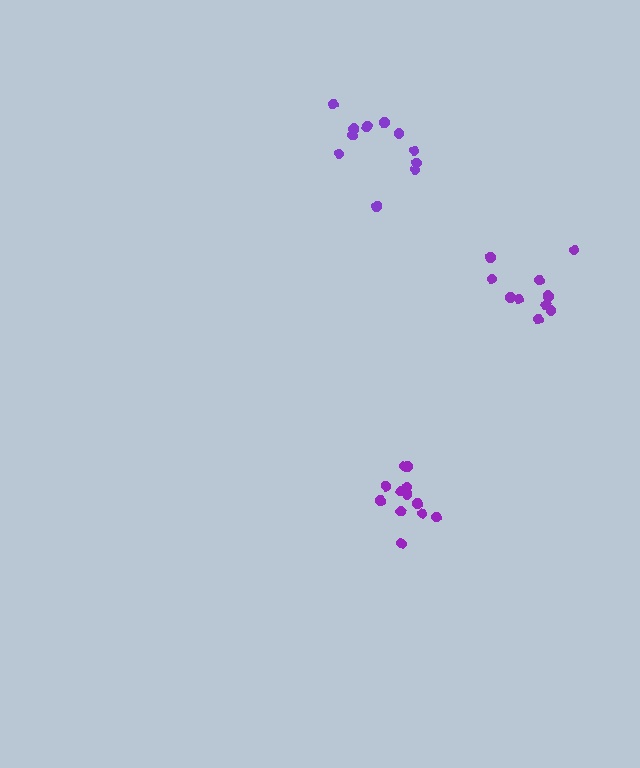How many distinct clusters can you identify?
There are 3 distinct clusters.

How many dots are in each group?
Group 1: 11 dots, Group 2: 11 dots, Group 3: 12 dots (34 total).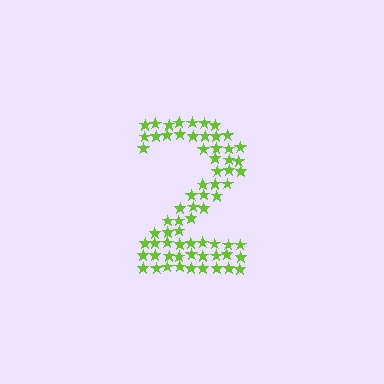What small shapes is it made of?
It is made of small stars.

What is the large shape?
The large shape is the digit 2.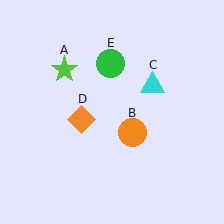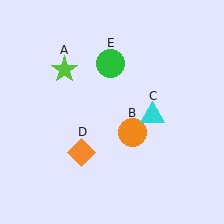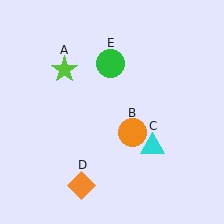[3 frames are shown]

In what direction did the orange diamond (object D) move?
The orange diamond (object D) moved down.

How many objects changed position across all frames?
2 objects changed position: cyan triangle (object C), orange diamond (object D).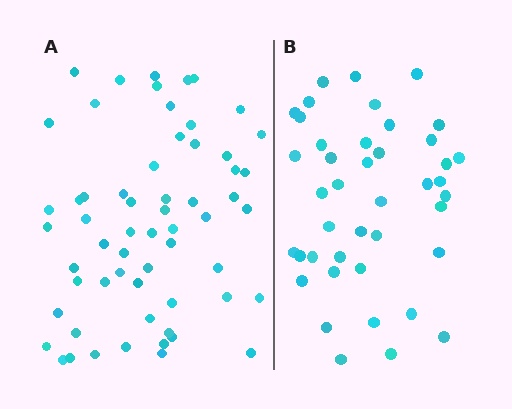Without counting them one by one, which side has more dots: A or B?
Region A (the left region) has more dots.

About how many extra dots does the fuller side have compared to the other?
Region A has approximately 20 more dots than region B.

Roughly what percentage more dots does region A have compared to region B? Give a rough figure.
About 45% more.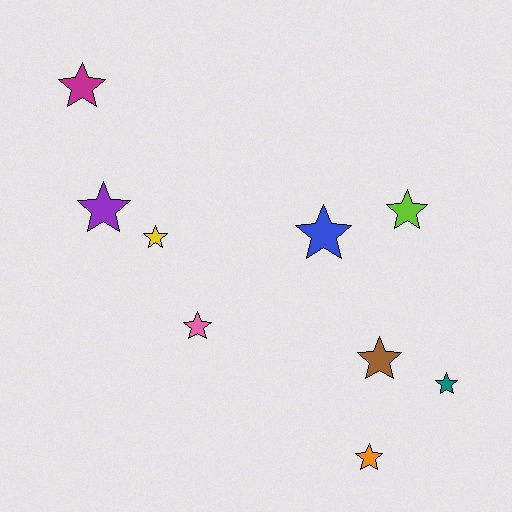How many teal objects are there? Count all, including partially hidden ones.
There is 1 teal object.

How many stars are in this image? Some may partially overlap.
There are 9 stars.